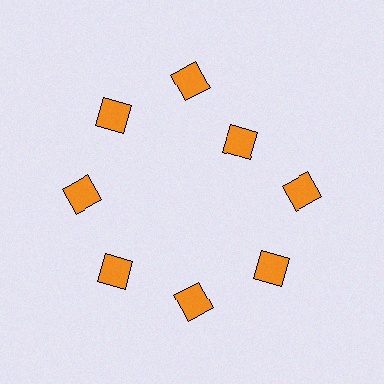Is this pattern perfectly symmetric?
No. The 8 orange squares are arranged in a ring, but one element near the 2 o'clock position is pulled inward toward the center, breaking the 8-fold rotational symmetry.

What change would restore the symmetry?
The symmetry would be restored by moving it outward, back onto the ring so that all 8 squares sit at equal angles and equal distance from the center.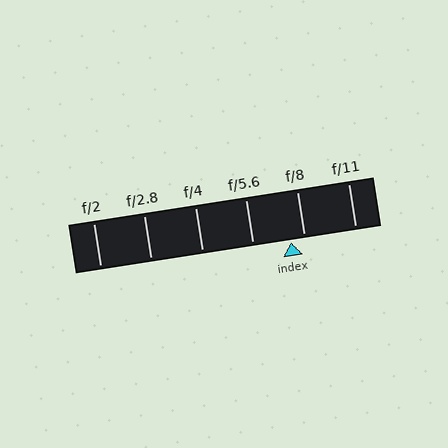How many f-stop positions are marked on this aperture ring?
There are 6 f-stop positions marked.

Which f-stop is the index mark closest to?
The index mark is closest to f/8.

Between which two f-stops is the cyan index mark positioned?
The index mark is between f/5.6 and f/8.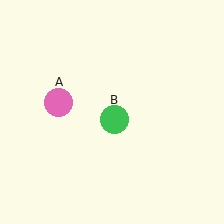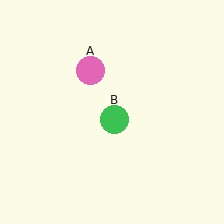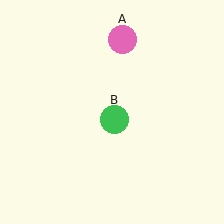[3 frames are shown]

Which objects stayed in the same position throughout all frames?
Green circle (object B) remained stationary.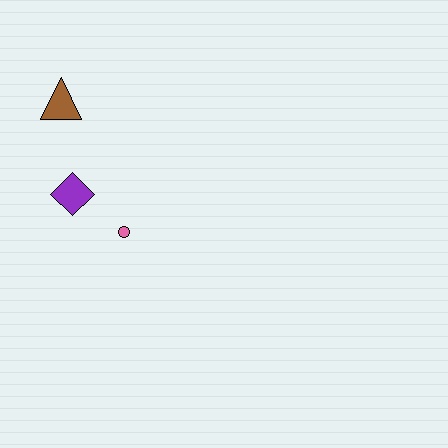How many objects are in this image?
There are 3 objects.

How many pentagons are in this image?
There are no pentagons.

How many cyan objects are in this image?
There are no cyan objects.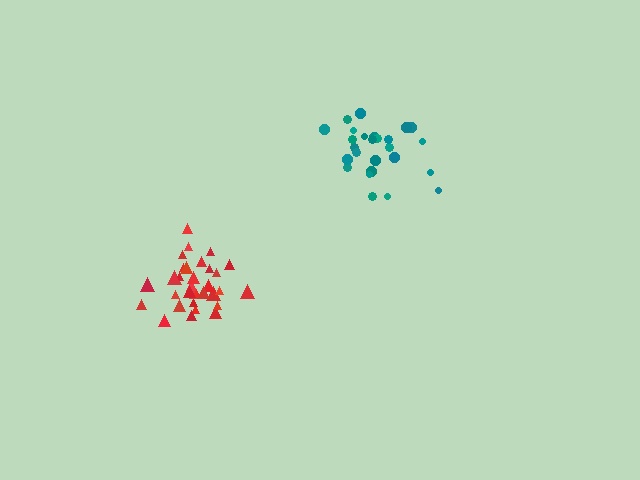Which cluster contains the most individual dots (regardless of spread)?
Red (34).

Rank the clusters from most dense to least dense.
red, teal.